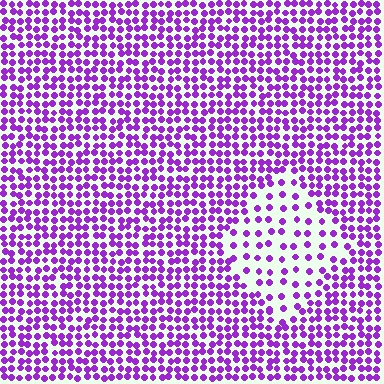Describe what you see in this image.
The image contains small purple elements arranged at two different densities. A diamond-shaped region is visible where the elements are less densely packed than the surrounding area.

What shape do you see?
I see a diamond.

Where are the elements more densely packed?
The elements are more densely packed outside the diamond boundary.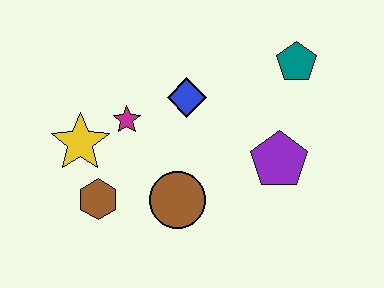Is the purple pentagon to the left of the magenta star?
No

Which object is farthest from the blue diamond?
The brown hexagon is farthest from the blue diamond.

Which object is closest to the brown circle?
The brown hexagon is closest to the brown circle.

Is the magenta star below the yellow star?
No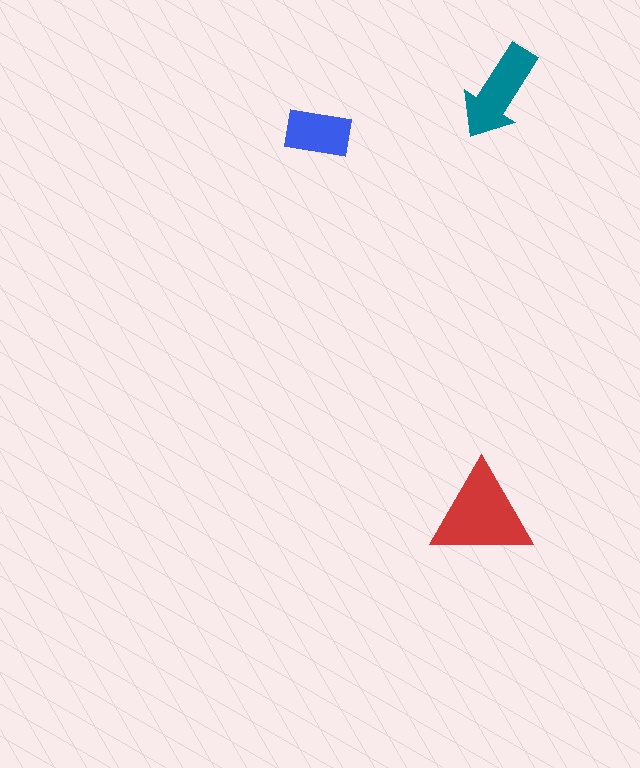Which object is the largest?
The red triangle.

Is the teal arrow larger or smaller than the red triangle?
Smaller.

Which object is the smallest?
The blue rectangle.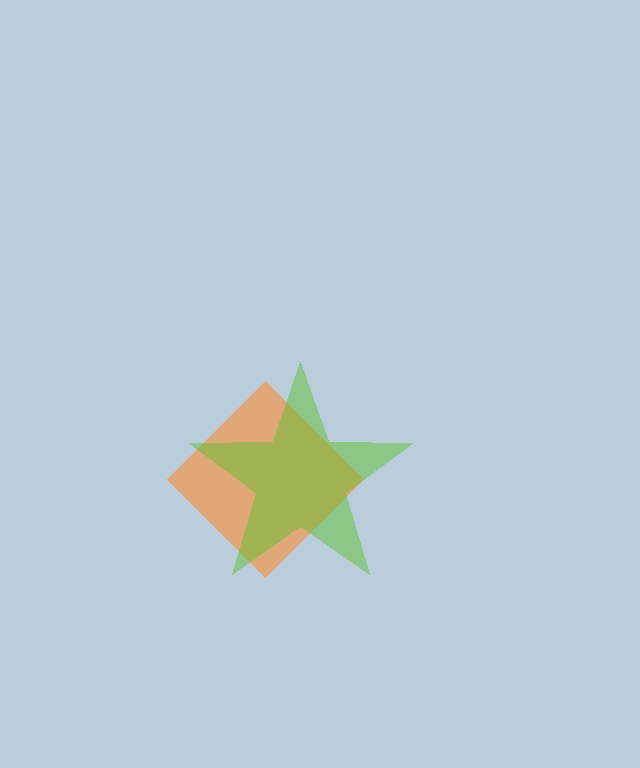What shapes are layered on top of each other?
The layered shapes are: an orange diamond, a lime star.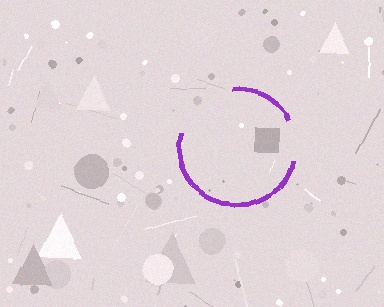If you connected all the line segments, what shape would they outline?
They would outline a circle.